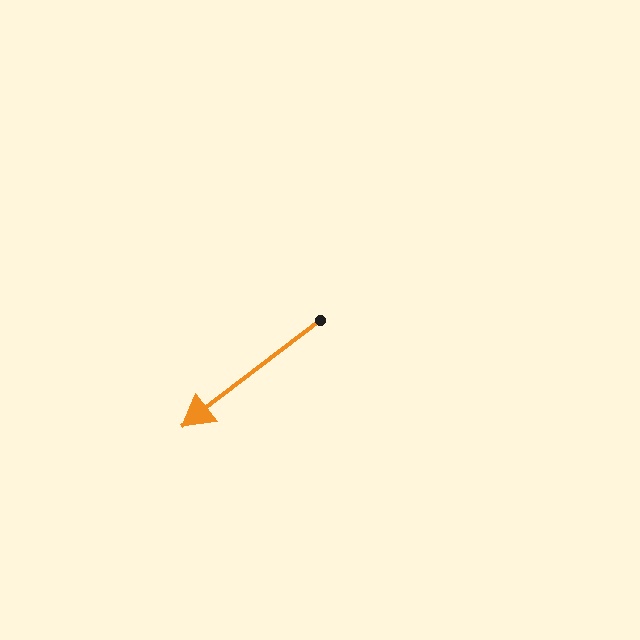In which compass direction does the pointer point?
Southwest.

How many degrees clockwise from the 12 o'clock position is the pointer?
Approximately 232 degrees.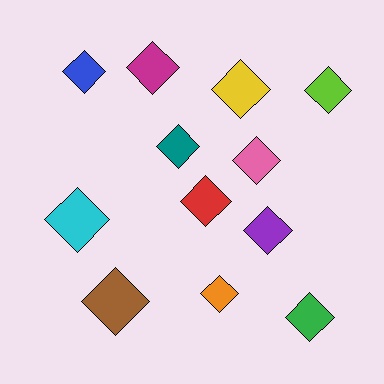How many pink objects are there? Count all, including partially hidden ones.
There is 1 pink object.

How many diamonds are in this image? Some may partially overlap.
There are 12 diamonds.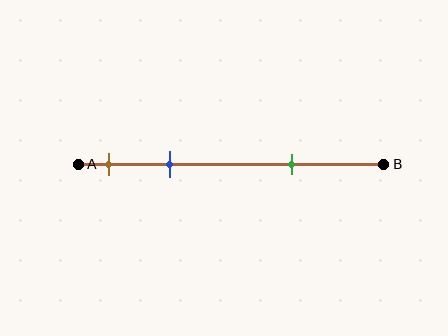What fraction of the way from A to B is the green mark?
The green mark is approximately 70% (0.7) of the way from A to B.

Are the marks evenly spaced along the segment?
No, the marks are not evenly spaced.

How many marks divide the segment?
There are 3 marks dividing the segment.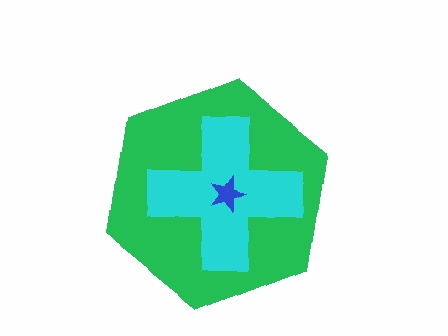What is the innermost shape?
The blue star.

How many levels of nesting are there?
3.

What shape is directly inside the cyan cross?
The blue star.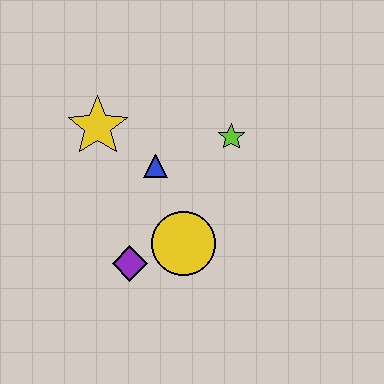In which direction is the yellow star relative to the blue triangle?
The yellow star is to the left of the blue triangle.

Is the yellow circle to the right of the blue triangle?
Yes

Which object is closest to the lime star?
The blue triangle is closest to the lime star.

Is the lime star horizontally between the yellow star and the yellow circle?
No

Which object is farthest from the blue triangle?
The purple diamond is farthest from the blue triangle.